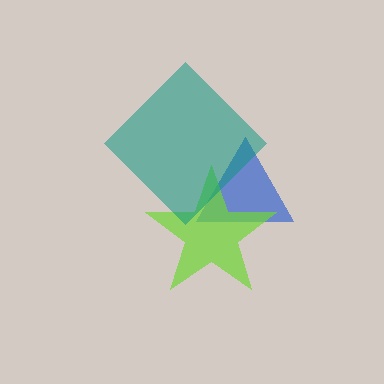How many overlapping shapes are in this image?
There are 3 overlapping shapes in the image.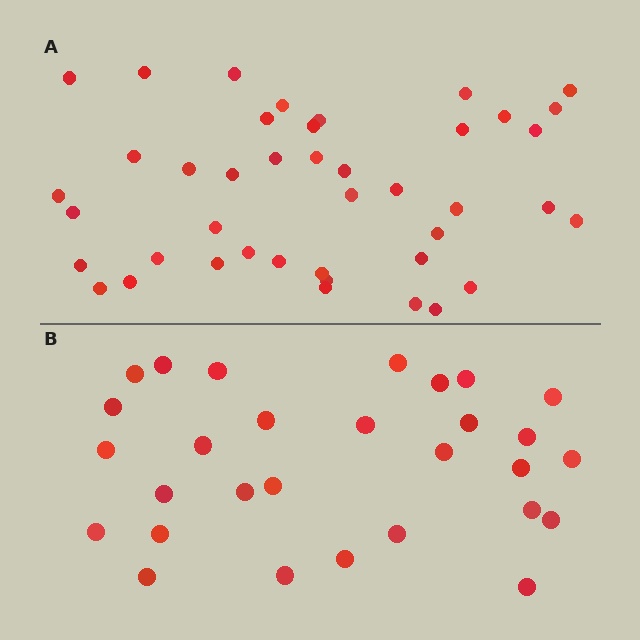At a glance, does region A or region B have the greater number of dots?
Region A (the top region) has more dots.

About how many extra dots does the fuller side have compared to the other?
Region A has approximately 15 more dots than region B.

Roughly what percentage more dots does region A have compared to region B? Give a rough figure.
About 45% more.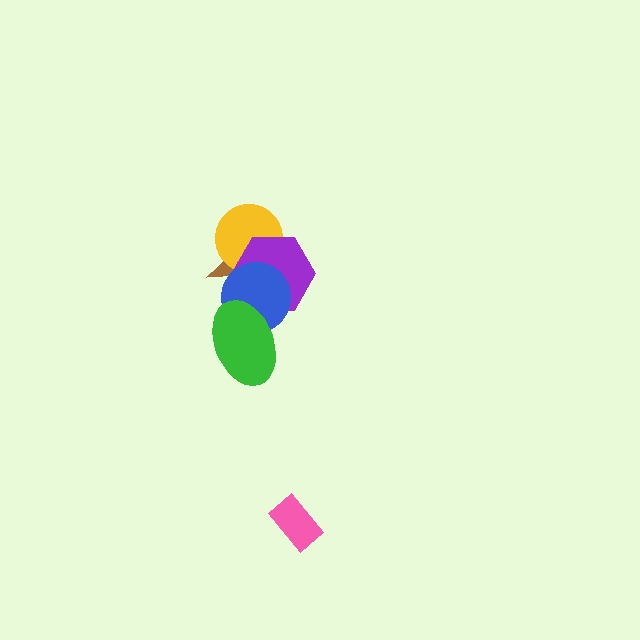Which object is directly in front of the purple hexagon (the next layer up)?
The blue circle is directly in front of the purple hexagon.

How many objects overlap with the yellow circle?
3 objects overlap with the yellow circle.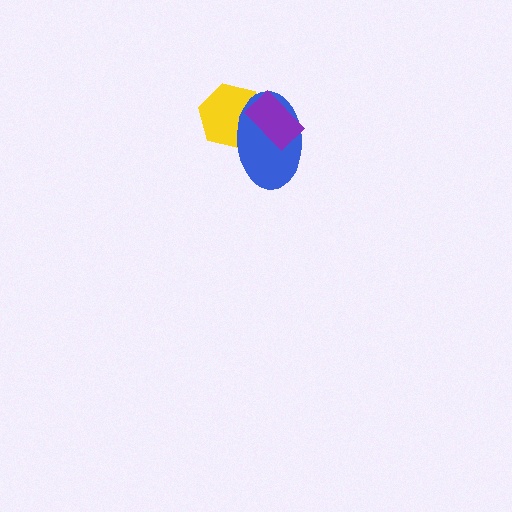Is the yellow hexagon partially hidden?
Yes, it is partially covered by another shape.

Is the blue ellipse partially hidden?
Yes, it is partially covered by another shape.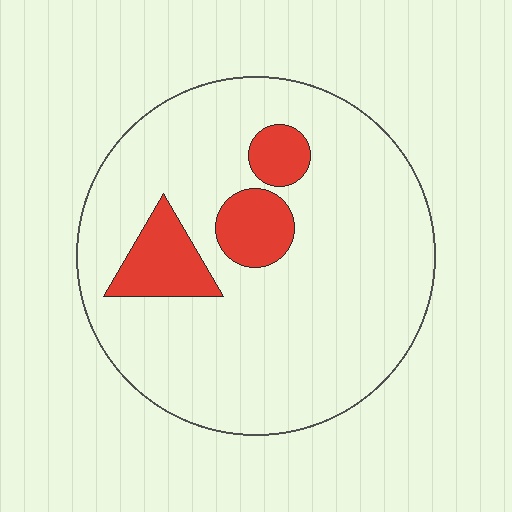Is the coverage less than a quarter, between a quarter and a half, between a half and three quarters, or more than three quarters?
Less than a quarter.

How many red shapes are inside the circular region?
3.